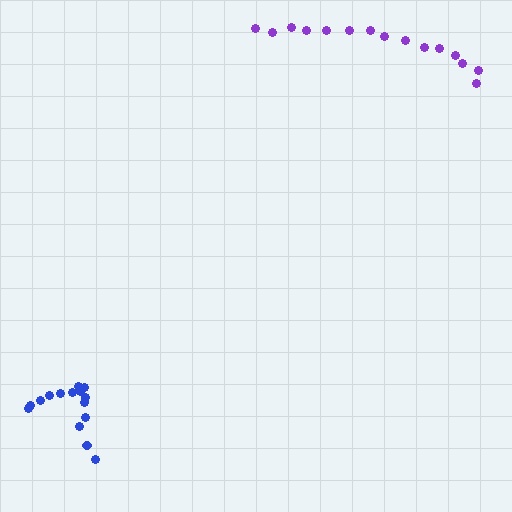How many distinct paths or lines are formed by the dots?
There are 2 distinct paths.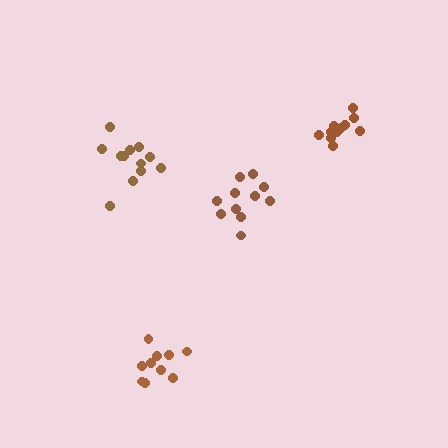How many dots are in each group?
Group 1: 10 dots, Group 2: 11 dots, Group 3: 12 dots, Group 4: 12 dots (45 total).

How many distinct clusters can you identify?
There are 4 distinct clusters.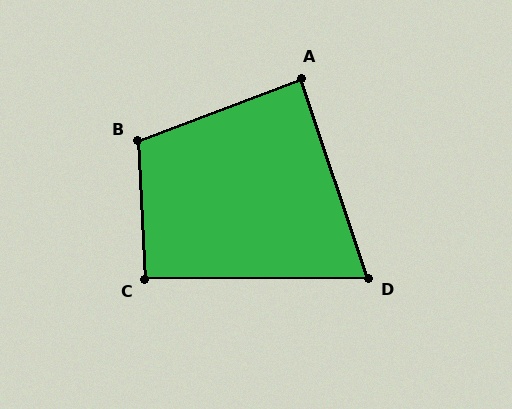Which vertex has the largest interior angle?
B, at approximately 108 degrees.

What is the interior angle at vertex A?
Approximately 88 degrees (approximately right).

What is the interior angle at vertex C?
Approximately 92 degrees (approximately right).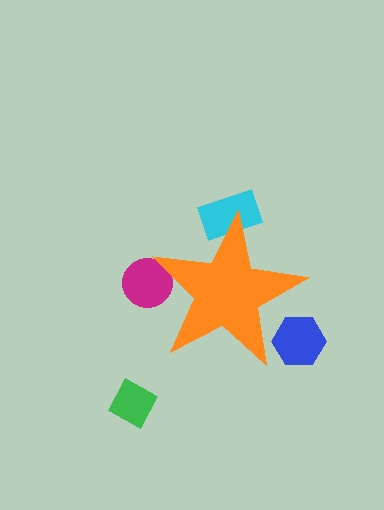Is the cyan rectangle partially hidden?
Yes, the cyan rectangle is partially hidden behind the orange star.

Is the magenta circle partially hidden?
Yes, the magenta circle is partially hidden behind the orange star.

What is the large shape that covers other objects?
An orange star.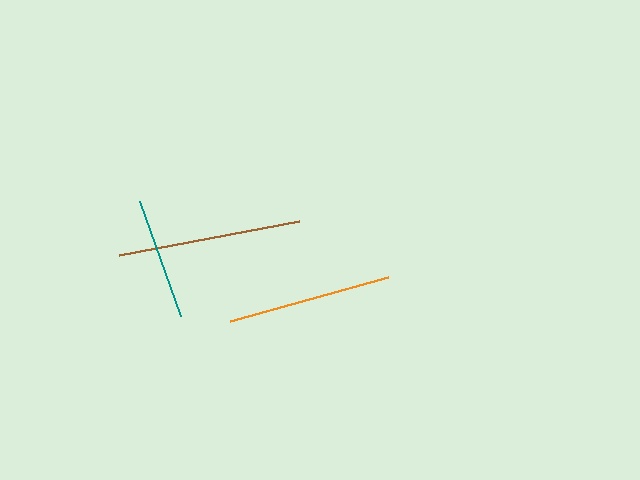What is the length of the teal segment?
The teal segment is approximately 122 pixels long.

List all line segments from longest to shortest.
From longest to shortest: brown, orange, teal.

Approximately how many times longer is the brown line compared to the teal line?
The brown line is approximately 1.5 times the length of the teal line.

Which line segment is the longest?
The brown line is the longest at approximately 184 pixels.